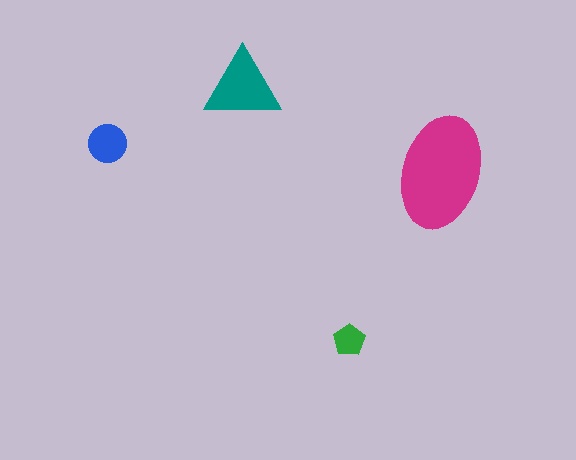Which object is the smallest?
The green pentagon.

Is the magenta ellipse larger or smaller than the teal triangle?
Larger.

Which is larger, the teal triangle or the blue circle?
The teal triangle.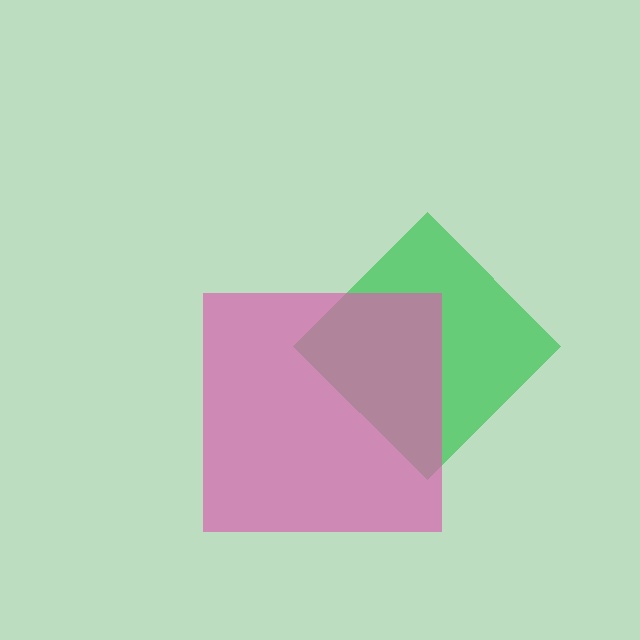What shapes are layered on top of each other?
The layered shapes are: a green diamond, a pink square.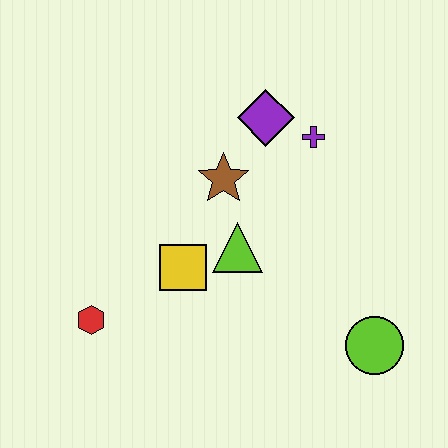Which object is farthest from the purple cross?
The red hexagon is farthest from the purple cross.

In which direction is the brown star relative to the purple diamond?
The brown star is below the purple diamond.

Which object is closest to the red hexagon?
The yellow square is closest to the red hexagon.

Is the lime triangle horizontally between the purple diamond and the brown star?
Yes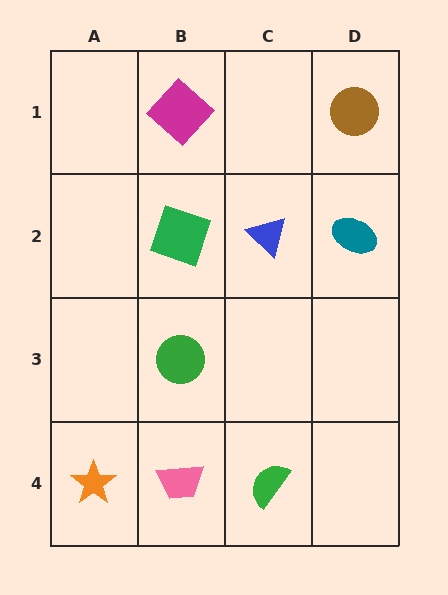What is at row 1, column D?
A brown circle.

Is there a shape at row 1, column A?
No, that cell is empty.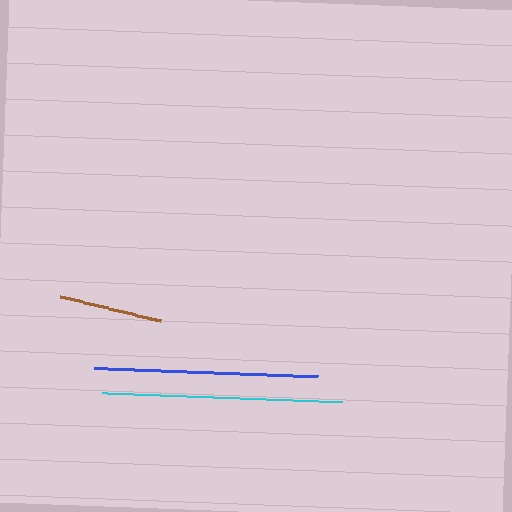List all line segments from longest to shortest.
From longest to shortest: cyan, blue, brown.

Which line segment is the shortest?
The brown line is the shortest at approximately 103 pixels.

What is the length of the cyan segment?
The cyan segment is approximately 240 pixels long.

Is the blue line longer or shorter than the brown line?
The blue line is longer than the brown line.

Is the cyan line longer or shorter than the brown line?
The cyan line is longer than the brown line.